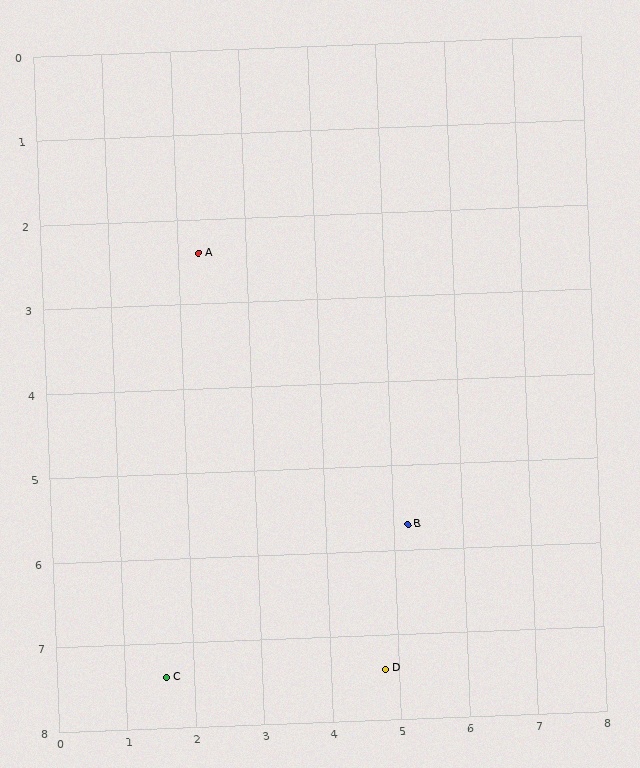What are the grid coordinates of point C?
Point C is at approximately (1.6, 7.4).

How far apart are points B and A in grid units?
Points B and A are about 4.4 grid units apart.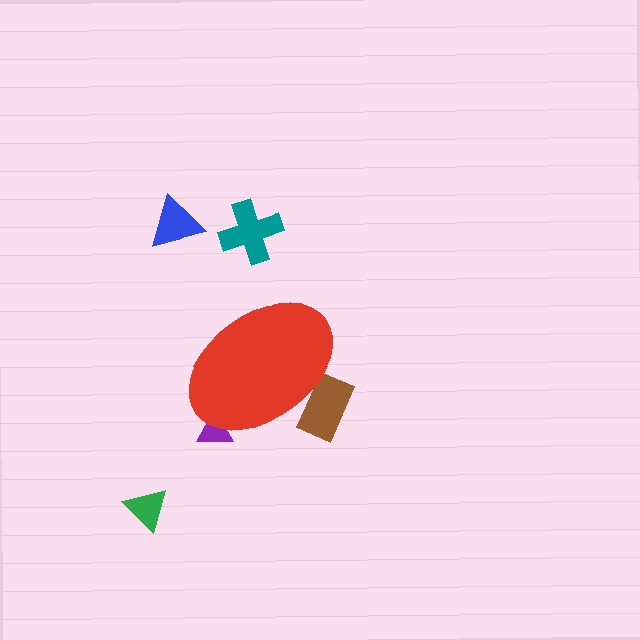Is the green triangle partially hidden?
No, the green triangle is fully visible.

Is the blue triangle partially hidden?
No, the blue triangle is fully visible.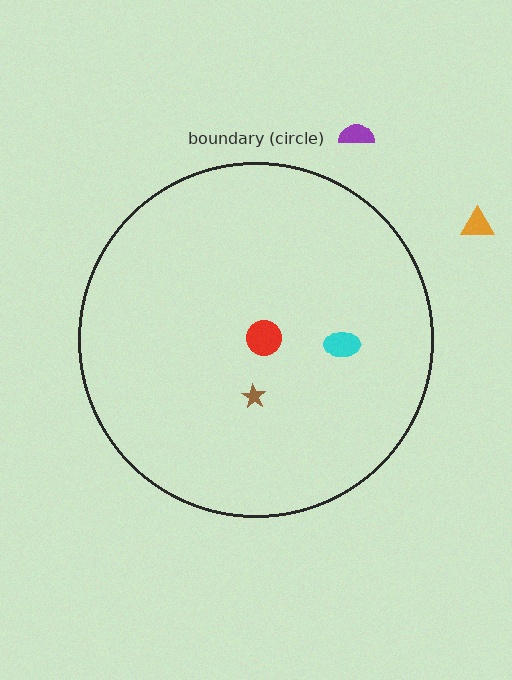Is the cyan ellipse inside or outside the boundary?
Inside.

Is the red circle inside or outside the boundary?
Inside.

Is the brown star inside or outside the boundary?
Inside.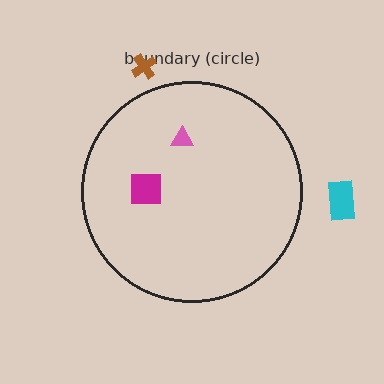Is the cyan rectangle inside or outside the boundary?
Outside.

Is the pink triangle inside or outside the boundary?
Inside.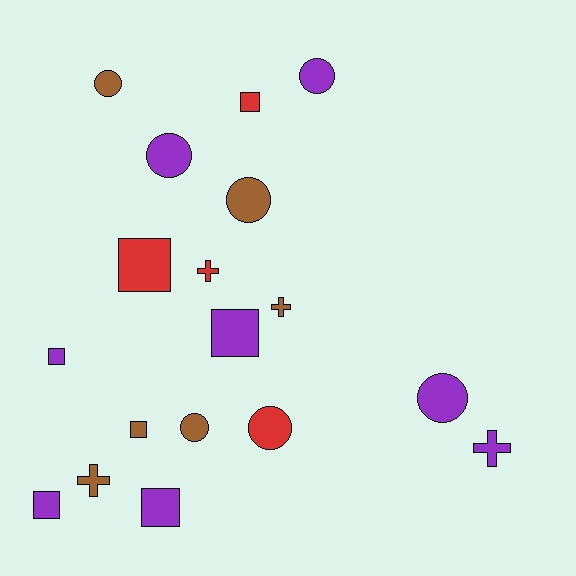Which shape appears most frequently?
Circle, with 7 objects.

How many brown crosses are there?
There are 2 brown crosses.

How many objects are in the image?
There are 18 objects.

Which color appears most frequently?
Purple, with 8 objects.